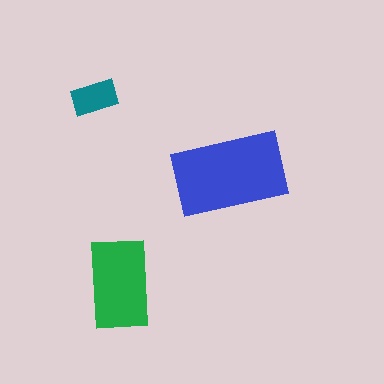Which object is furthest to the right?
The blue rectangle is rightmost.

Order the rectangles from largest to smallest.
the blue one, the green one, the teal one.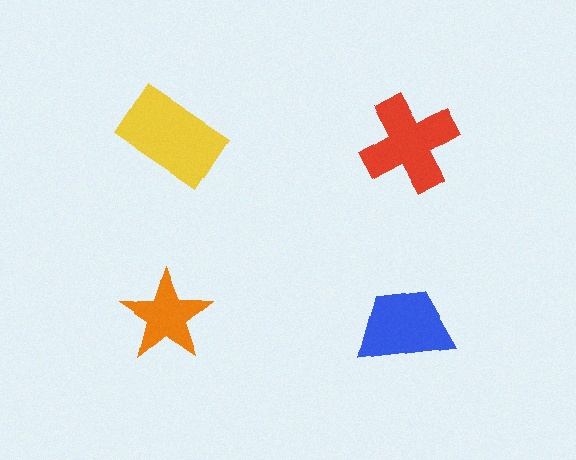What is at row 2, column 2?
A blue trapezoid.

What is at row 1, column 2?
A red cross.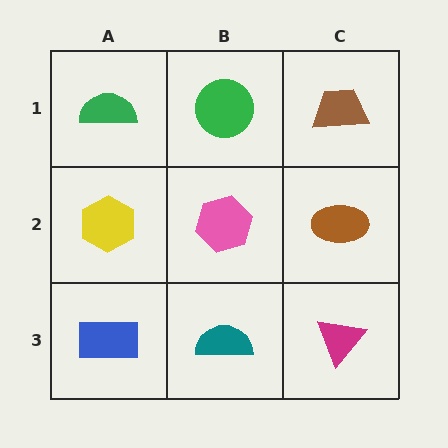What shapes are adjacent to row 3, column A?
A yellow hexagon (row 2, column A), a teal semicircle (row 3, column B).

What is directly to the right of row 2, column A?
A pink hexagon.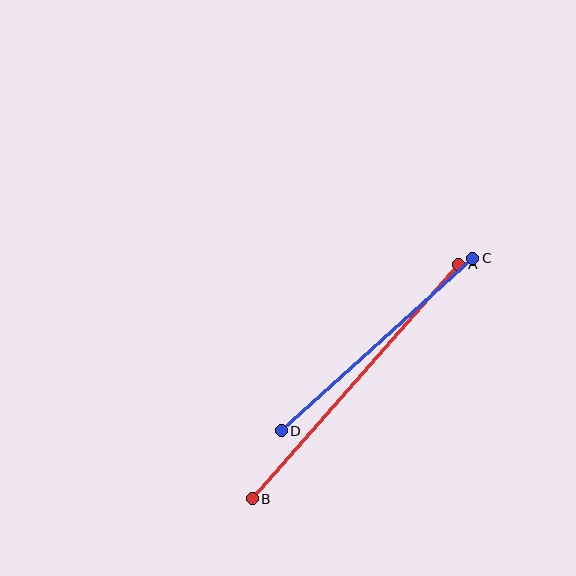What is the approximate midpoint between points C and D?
The midpoint is at approximately (377, 344) pixels.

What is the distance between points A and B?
The distance is approximately 312 pixels.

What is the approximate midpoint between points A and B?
The midpoint is at approximately (355, 381) pixels.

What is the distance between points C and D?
The distance is approximately 258 pixels.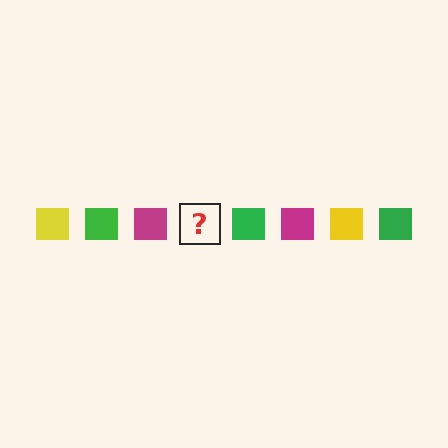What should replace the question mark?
The question mark should be replaced with a yellow square.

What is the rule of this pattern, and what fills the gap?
The rule is that the pattern cycles through yellow, green, magenta squares. The gap should be filled with a yellow square.